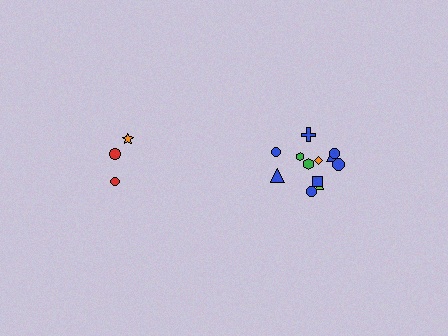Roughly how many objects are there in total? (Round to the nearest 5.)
Roughly 15 objects in total.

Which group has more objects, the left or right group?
The right group.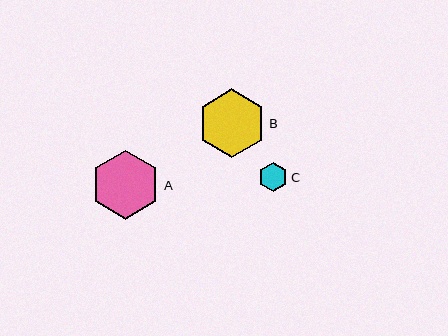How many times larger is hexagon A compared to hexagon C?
Hexagon A is approximately 2.4 times the size of hexagon C.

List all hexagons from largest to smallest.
From largest to smallest: A, B, C.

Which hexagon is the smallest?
Hexagon C is the smallest with a size of approximately 29 pixels.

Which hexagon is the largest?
Hexagon A is the largest with a size of approximately 69 pixels.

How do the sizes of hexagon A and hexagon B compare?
Hexagon A and hexagon B are approximately the same size.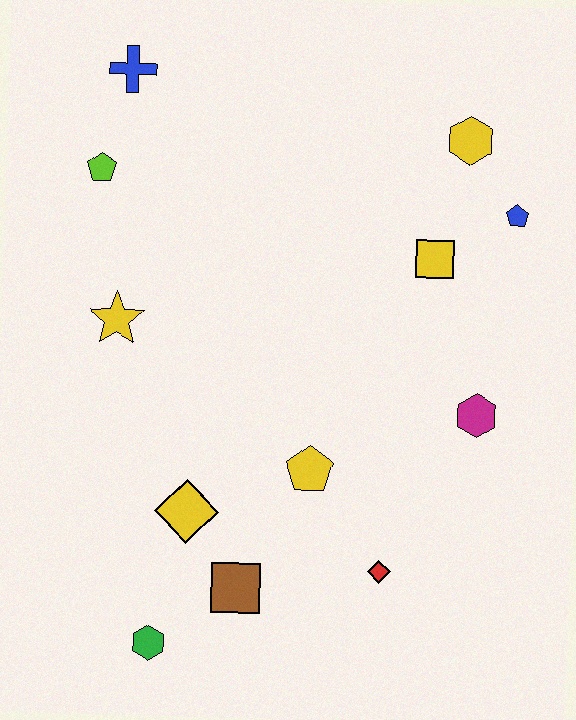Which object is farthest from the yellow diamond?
The yellow hexagon is farthest from the yellow diamond.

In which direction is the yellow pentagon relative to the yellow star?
The yellow pentagon is to the right of the yellow star.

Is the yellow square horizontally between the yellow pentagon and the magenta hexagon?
Yes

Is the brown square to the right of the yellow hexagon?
No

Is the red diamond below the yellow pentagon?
Yes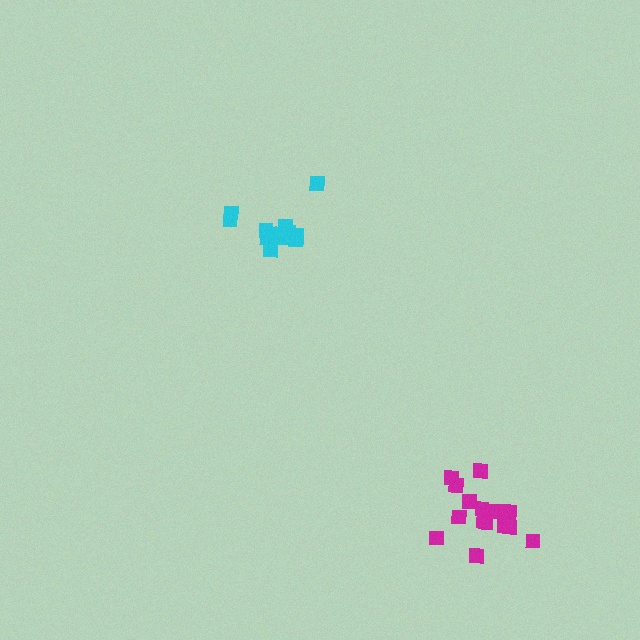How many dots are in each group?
Group 1: 14 dots, Group 2: 17 dots (31 total).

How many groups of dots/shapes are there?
There are 2 groups.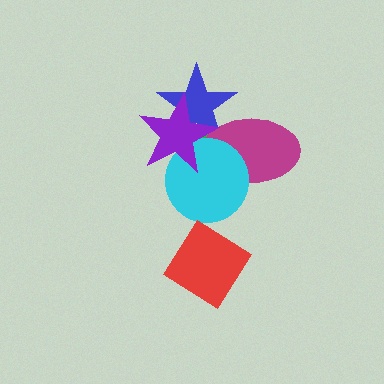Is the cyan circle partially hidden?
Yes, it is partially covered by another shape.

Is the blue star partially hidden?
Yes, it is partially covered by another shape.